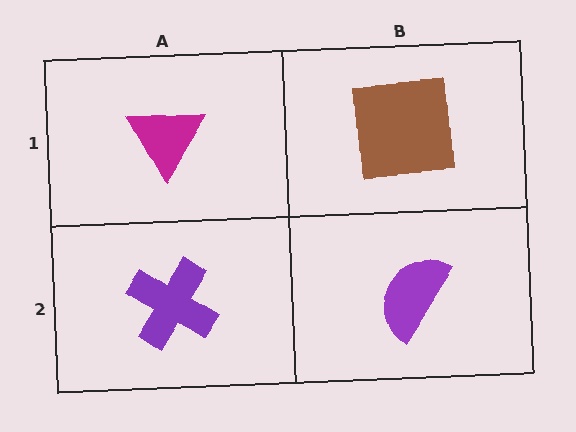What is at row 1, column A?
A magenta triangle.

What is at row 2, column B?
A purple semicircle.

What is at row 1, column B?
A brown square.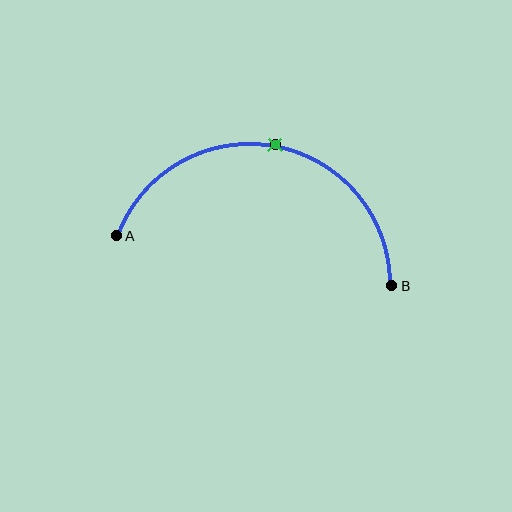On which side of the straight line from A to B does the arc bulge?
The arc bulges above the straight line connecting A and B.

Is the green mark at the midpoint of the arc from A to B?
Yes. The green mark lies on the arc at equal arc-length from both A and B — it is the arc midpoint.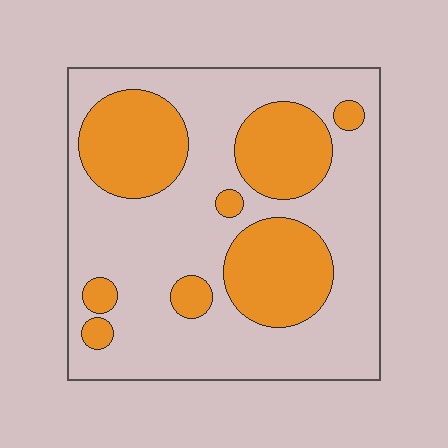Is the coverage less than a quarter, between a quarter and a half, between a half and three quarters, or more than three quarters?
Between a quarter and a half.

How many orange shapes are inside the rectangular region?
8.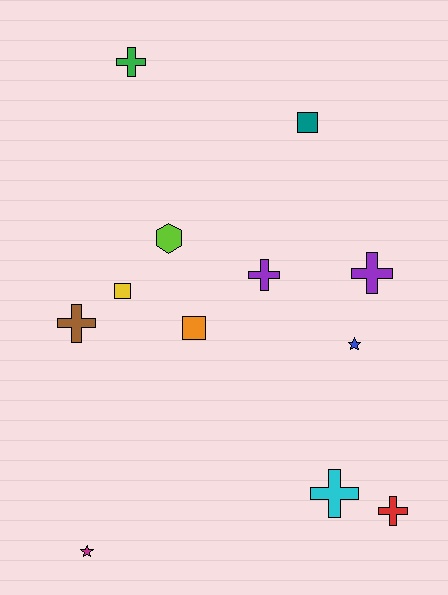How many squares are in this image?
There are 3 squares.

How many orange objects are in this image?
There is 1 orange object.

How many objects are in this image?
There are 12 objects.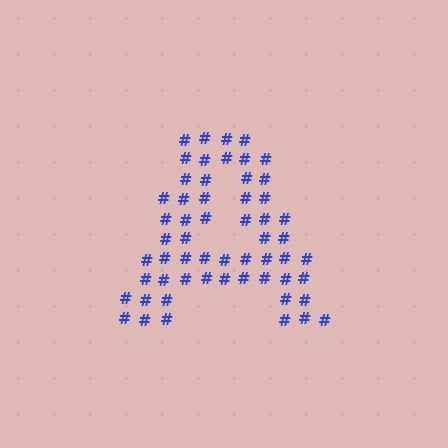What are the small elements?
The small elements are hash symbols.